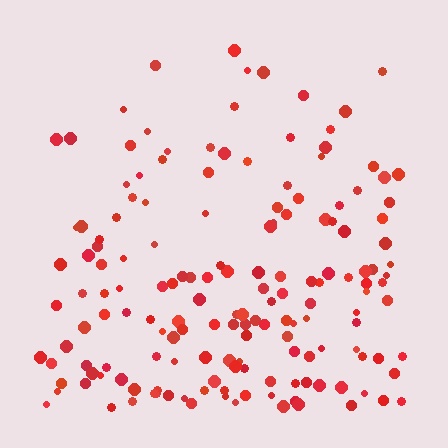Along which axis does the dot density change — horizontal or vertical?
Vertical.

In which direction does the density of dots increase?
From top to bottom, with the bottom side densest.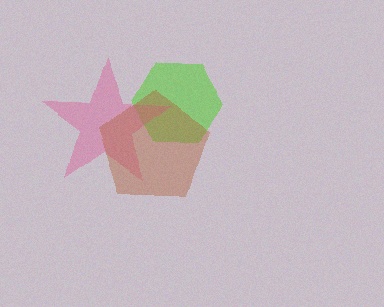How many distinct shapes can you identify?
There are 3 distinct shapes: a lime hexagon, a pink star, a brown pentagon.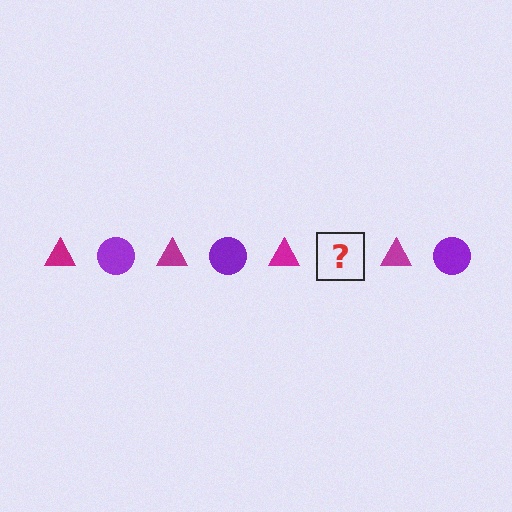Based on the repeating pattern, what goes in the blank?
The blank should be a purple circle.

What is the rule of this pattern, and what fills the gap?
The rule is that the pattern alternates between magenta triangle and purple circle. The gap should be filled with a purple circle.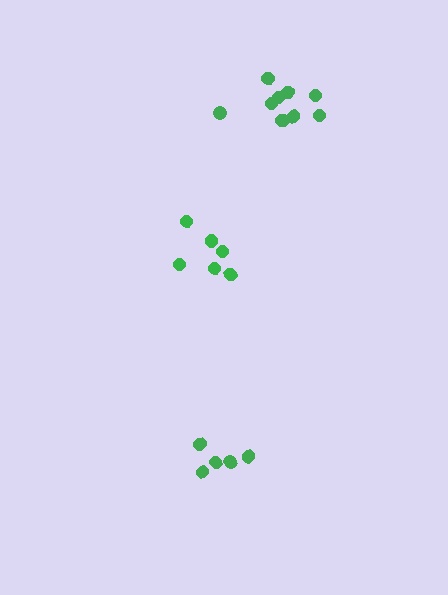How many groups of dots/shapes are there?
There are 3 groups.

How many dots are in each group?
Group 1: 6 dots, Group 2: 5 dots, Group 3: 10 dots (21 total).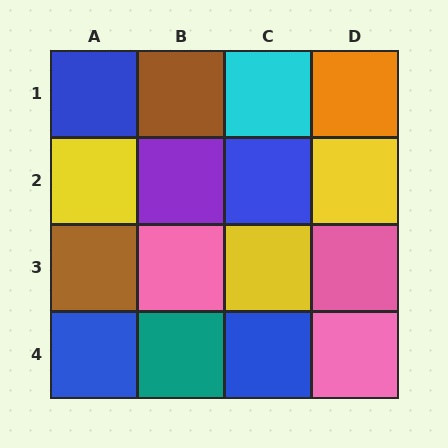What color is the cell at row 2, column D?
Yellow.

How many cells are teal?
1 cell is teal.